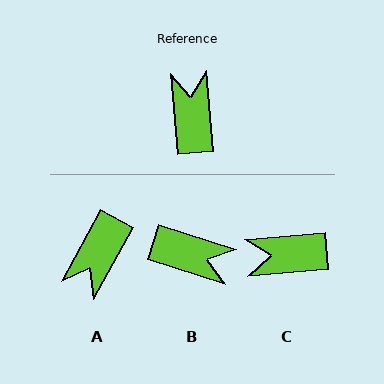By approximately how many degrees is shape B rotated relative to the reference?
Approximately 112 degrees clockwise.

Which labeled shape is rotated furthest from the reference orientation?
A, about 147 degrees away.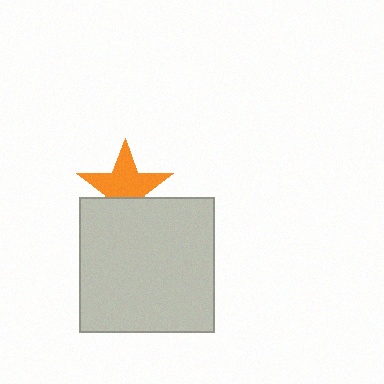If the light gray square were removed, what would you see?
You would see the complete orange star.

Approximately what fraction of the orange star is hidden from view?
Roughly 35% of the orange star is hidden behind the light gray square.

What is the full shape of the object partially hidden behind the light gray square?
The partially hidden object is an orange star.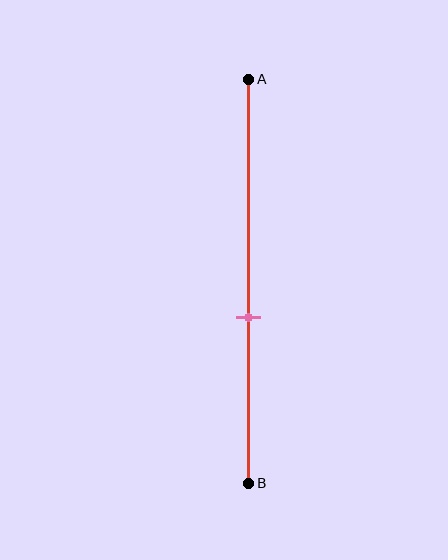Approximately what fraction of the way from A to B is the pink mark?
The pink mark is approximately 60% of the way from A to B.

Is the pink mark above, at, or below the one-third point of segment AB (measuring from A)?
The pink mark is below the one-third point of segment AB.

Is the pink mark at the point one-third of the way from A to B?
No, the mark is at about 60% from A, not at the 33% one-third point.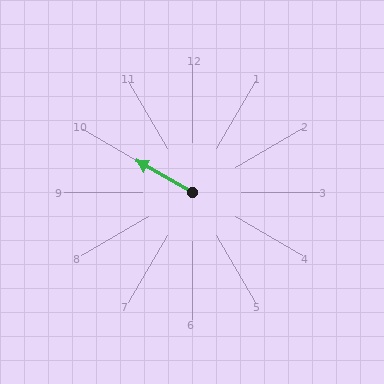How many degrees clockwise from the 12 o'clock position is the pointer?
Approximately 299 degrees.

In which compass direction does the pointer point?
Northwest.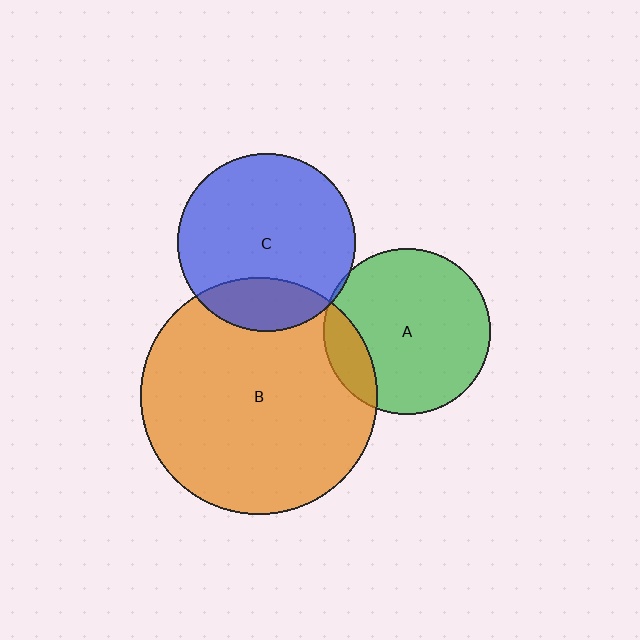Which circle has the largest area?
Circle B (orange).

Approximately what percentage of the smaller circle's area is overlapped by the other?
Approximately 5%.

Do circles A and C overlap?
Yes.